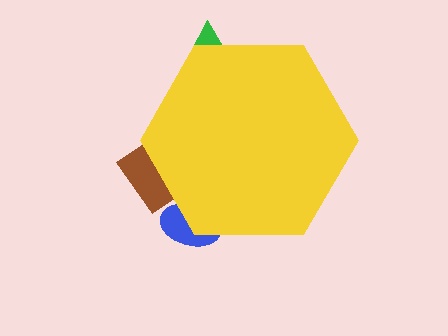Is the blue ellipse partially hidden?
Yes, the blue ellipse is partially hidden behind the yellow hexagon.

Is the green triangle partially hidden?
Yes, the green triangle is partially hidden behind the yellow hexagon.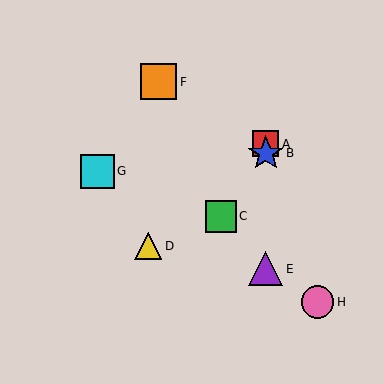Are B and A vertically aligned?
Yes, both are at x≈266.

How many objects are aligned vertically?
3 objects (A, B, E) are aligned vertically.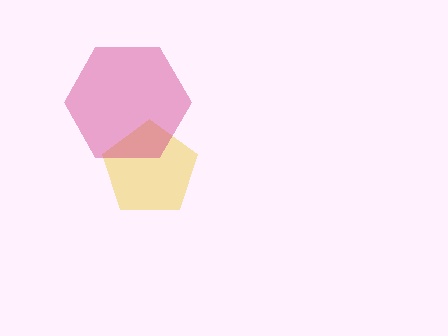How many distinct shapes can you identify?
There are 2 distinct shapes: a yellow pentagon, a magenta hexagon.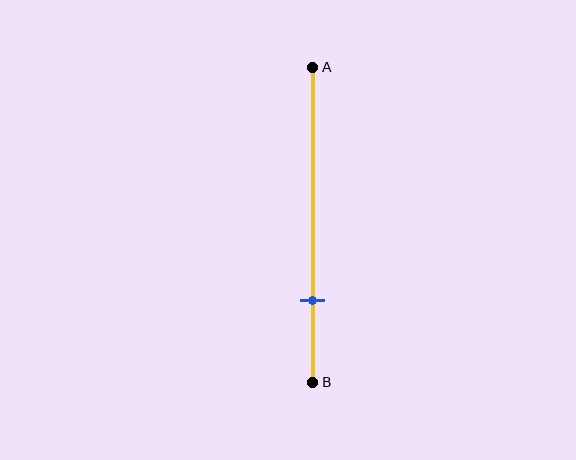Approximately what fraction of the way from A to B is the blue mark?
The blue mark is approximately 75% of the way from A to B.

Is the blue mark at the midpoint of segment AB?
No, the mark is at about 75% from A, not at the 50% midpoint.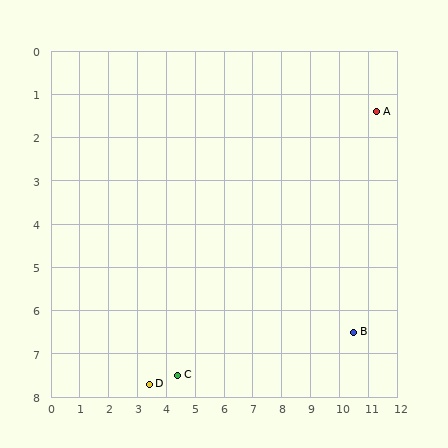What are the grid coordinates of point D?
Point D is at approximately (3.4, 7.7).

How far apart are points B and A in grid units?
Points B and A are about 5.2 grid units apart.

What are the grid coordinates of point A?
Point A is at approximately (11.3, 1.4).